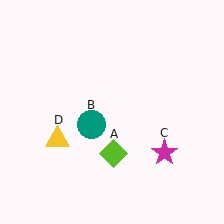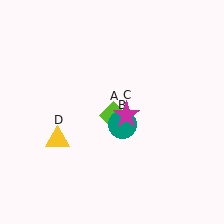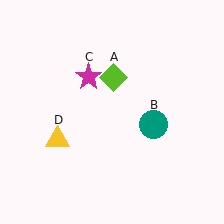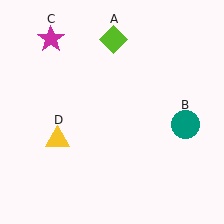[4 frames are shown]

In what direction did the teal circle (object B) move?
The teal circle (object B) moved right.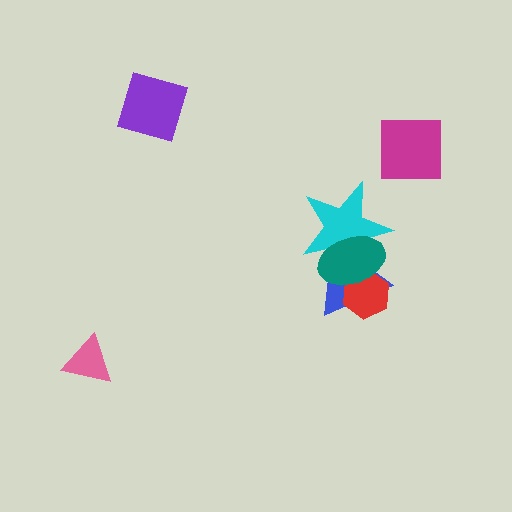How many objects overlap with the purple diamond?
0 objects overlap with the purple diamond.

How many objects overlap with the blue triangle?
3 objects overlap with the blue triangle.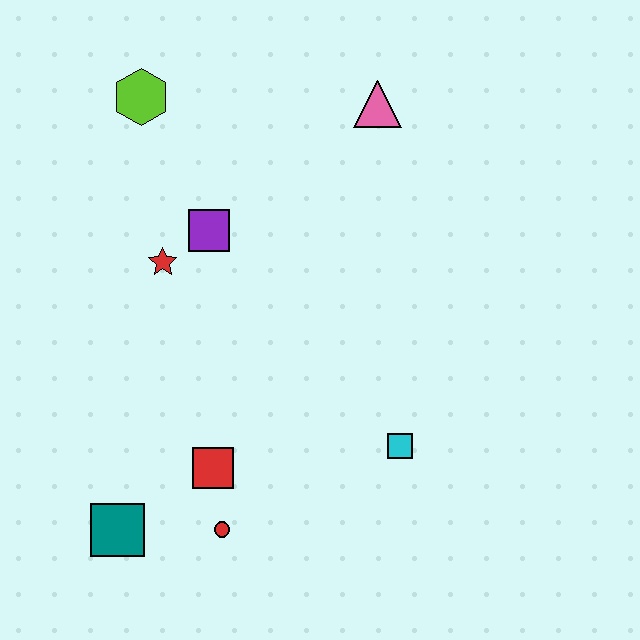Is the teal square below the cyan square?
Yes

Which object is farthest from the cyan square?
The lime hexagon is farthest from the cyan square.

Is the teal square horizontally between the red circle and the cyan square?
No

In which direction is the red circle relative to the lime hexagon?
The red circle is below the lime hexagon.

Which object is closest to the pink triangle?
The purple square is closest to the pink triangle.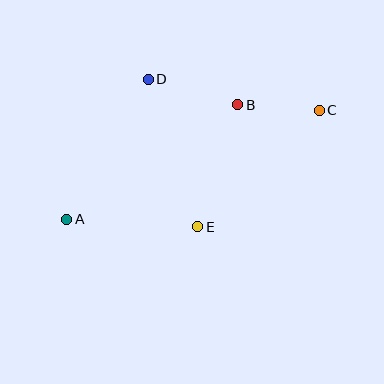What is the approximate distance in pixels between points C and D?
The distance between C and D is approximately 174 pixels.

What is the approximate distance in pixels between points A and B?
The distance between A and B is approximately 206 pixels.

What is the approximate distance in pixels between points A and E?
The distance between A and E is approximately 131 pixels.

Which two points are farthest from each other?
Points A and C are farthest from each other.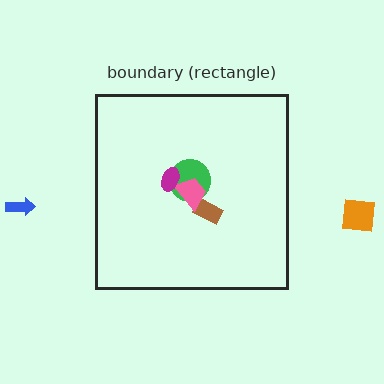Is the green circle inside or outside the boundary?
Inside.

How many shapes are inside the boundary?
4 inside, 2 outside.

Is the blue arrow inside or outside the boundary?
Outside.